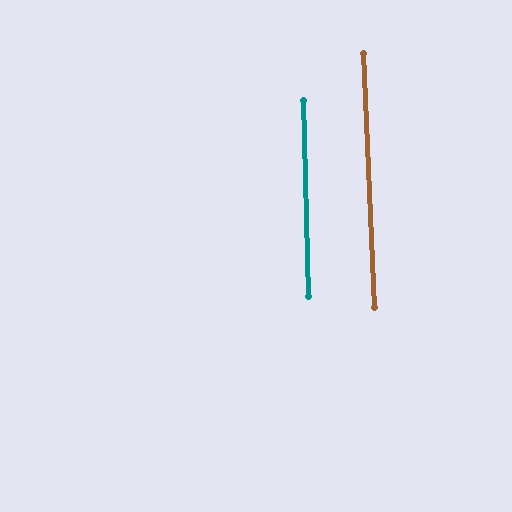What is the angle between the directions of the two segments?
Approximately 1 degree.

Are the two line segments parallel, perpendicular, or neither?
Parallel — their directions differ by only 1.2°.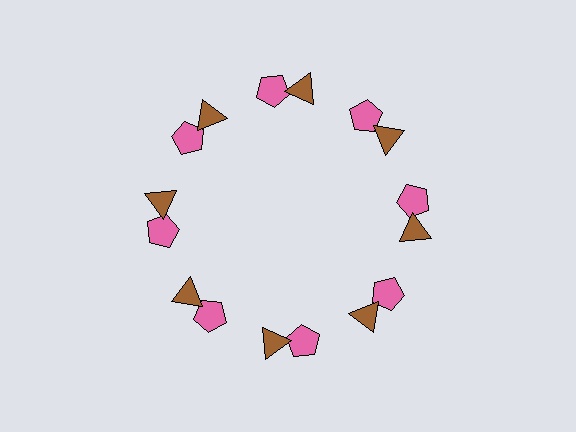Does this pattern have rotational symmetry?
Yes, this pattern has 8-fold rotational symmetry. It looks the same after rotating 45 degrees around the center.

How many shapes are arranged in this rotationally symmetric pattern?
There are 16 shapes, arranged in 8 groups of 2.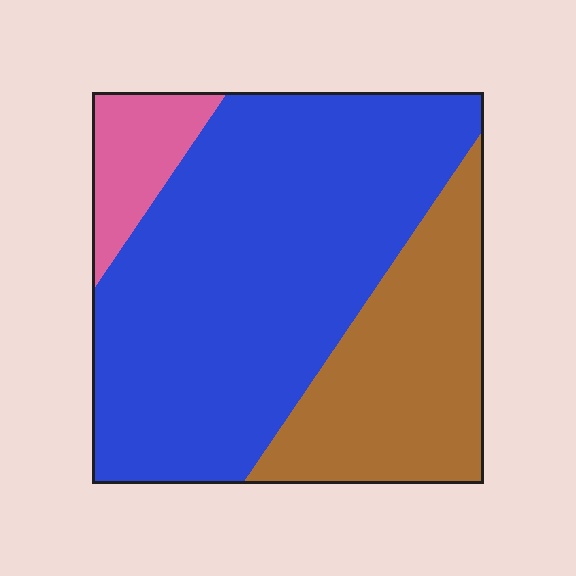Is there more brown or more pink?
Brown.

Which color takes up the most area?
Blue, at roughly 65%.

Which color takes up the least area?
Pink, at roughly 10%.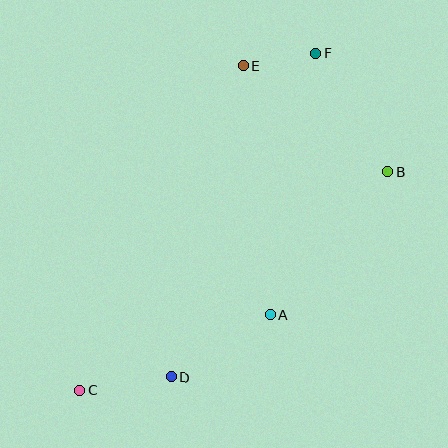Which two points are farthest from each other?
Points C and F are farthest from each other.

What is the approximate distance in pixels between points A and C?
The distance between A and C is approximately 205 pixels.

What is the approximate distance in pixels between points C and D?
The distance between C and D is approximately 93 pixels.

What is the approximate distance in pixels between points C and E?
The distance between C and E is approximately 363 pixels.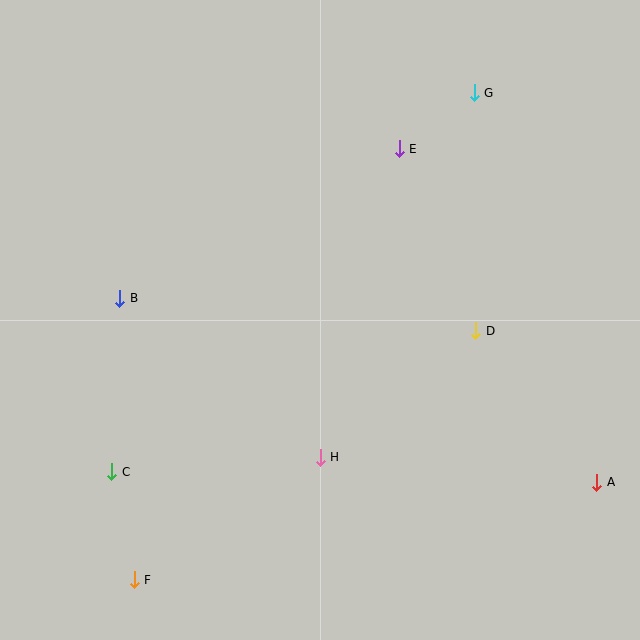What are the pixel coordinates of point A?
Point A is at (597, 482).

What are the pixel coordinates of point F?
Point F is at (134, 580).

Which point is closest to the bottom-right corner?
Point A is closest to the bottom-right corner.